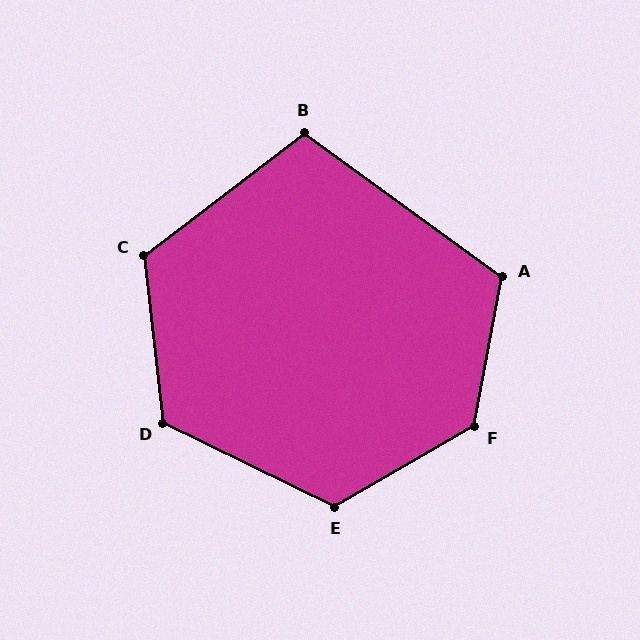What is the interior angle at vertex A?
Approximately 115 degrees (obtuse).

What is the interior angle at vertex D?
Approximately 123 degrees (obtuse).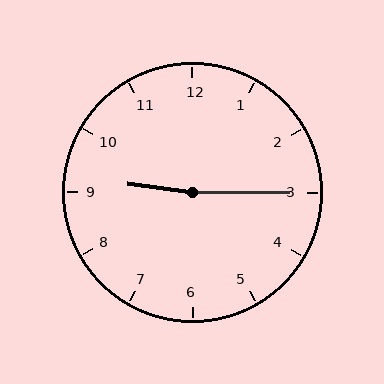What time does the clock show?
9:15.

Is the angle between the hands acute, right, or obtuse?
It is obtuse.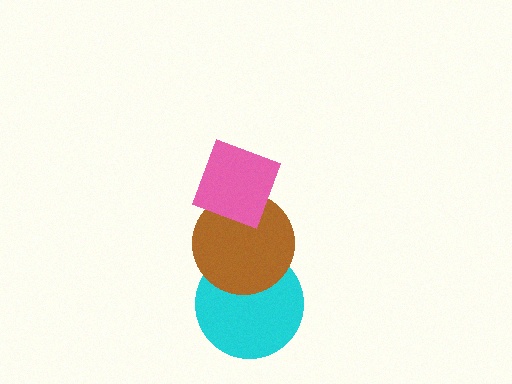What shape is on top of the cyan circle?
The brown circle is on top of the cyan circle.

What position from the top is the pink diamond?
The pink diamond is 1st from the top.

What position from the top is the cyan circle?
The cyan circle is 3rd from the top.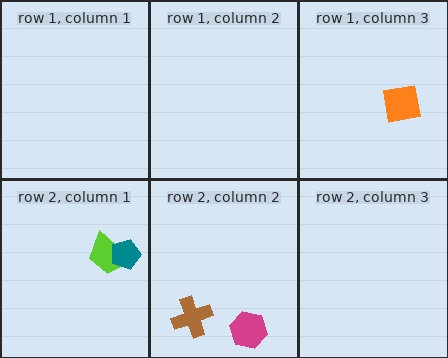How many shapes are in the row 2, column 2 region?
2.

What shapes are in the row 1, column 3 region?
The orange square.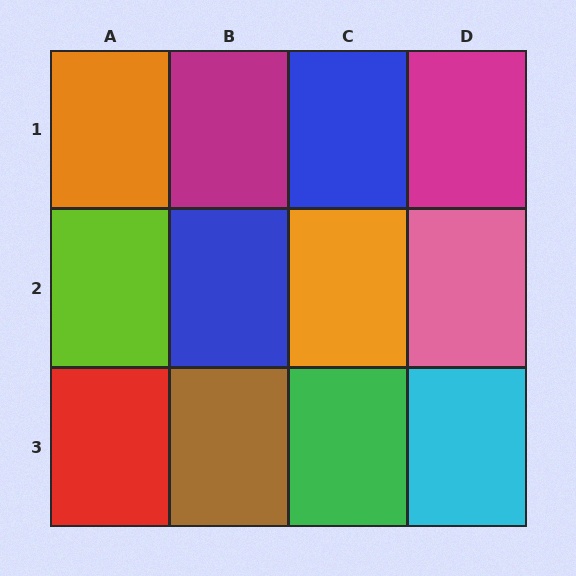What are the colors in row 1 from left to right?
Orange, magenta, blue, magenta.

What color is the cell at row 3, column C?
Green.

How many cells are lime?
1 cell is lime.